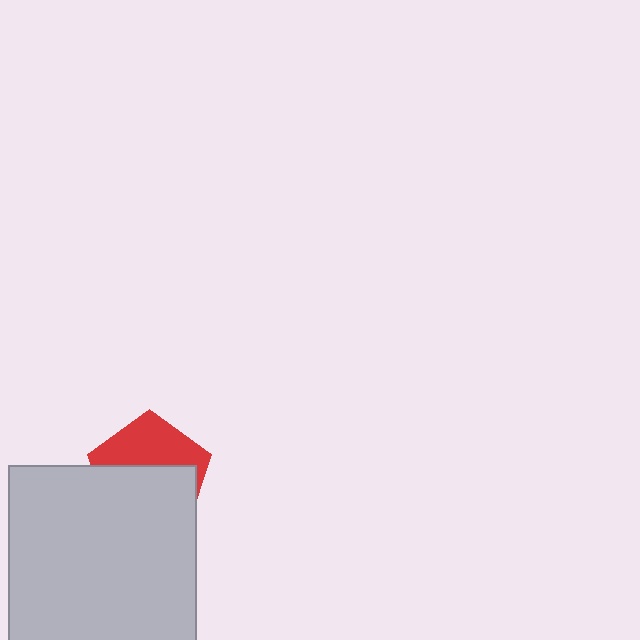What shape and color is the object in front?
The object in front is a light gray rectangle.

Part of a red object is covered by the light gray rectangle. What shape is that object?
It is a pentagon.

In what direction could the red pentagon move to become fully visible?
The red pentagon could move up. That would shift it out from behind the light gray rectangle entirely.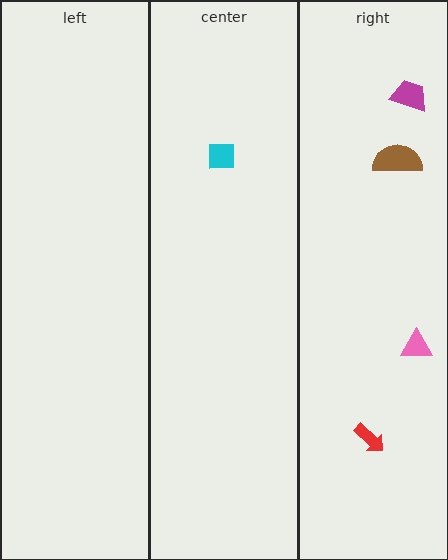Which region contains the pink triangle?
The right region.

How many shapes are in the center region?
1.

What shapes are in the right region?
The magenta trapezoid, the pink triangle, the red arrow, the brown semicircle.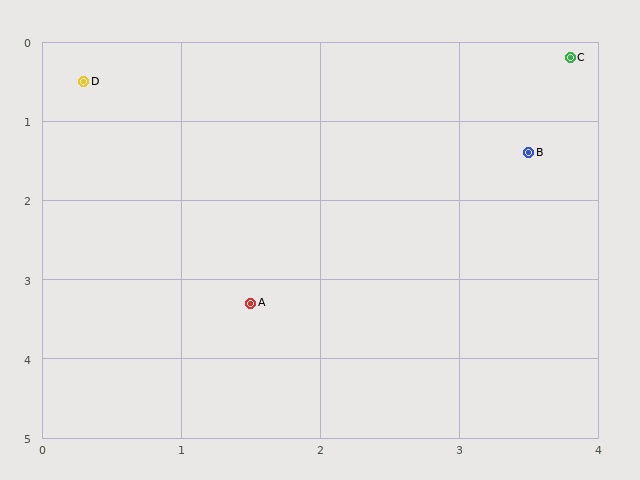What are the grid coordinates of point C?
Point C is at approximately (3.8, 0.2).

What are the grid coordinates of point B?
Point B is at approximately (3.5, 1.4).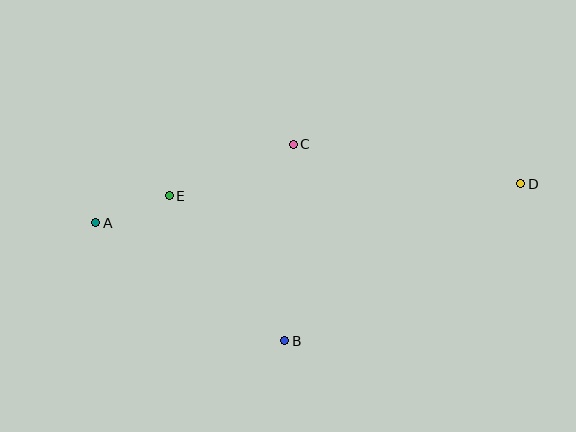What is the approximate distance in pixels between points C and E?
The distance between C and E is approximately 134 pixels.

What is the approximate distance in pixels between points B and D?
The distance between B and D is approximately 283 pixels.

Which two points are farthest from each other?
Points A and D are farthest from each other.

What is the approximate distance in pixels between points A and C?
The distance between A and C is approximately 212 pixels.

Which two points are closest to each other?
Points A and E are closest to each other.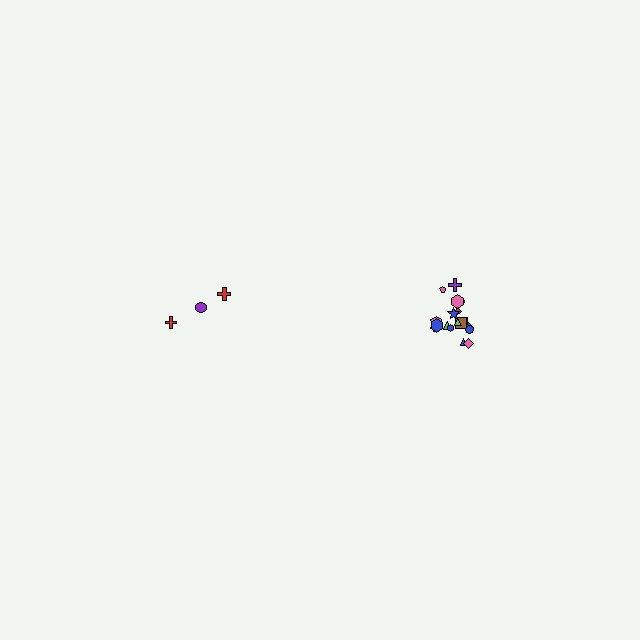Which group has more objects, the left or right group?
The right group.